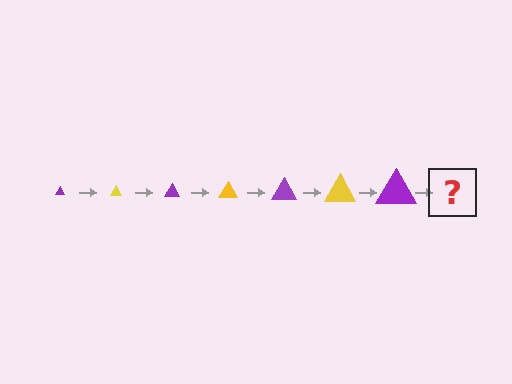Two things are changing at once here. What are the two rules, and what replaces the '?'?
The two rules are that the triangle grows larger each step and the color cycles through purple and yellow. The '?' should be a yellow triangle, larger than the previous one.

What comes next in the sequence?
The next element should be a yellow triangle, larger than the previous one.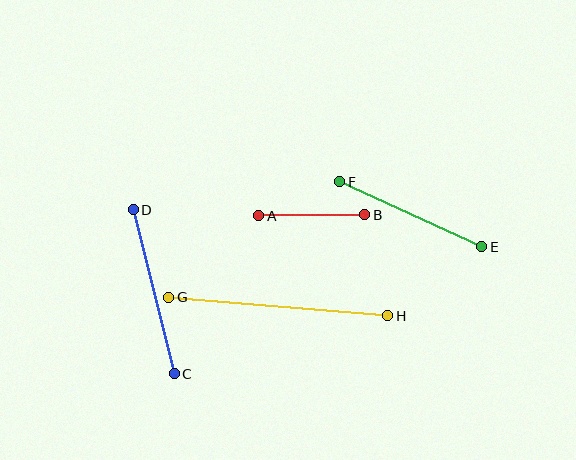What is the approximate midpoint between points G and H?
The midpoint is at approximately (278, 307) pixels.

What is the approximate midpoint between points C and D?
The midpoint is at approximately (154, 292) pixels.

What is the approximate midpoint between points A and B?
The midpoint is at approximately (312, 215) pixels.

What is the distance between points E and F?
The distance is approximately 156 pixels.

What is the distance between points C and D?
The distance is approximately 169 pixels.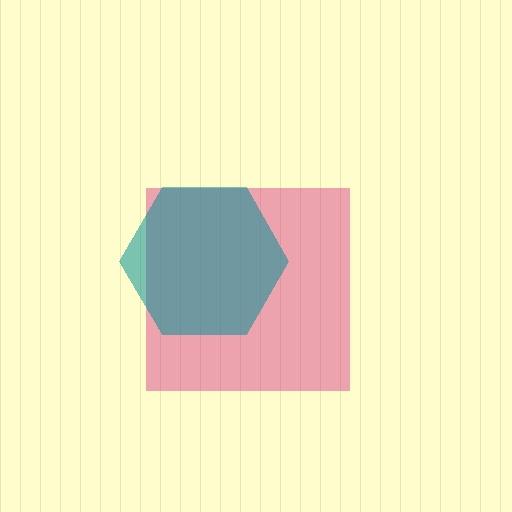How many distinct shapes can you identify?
There are 2 distinct shapes: a magenta square, a teal hexagon.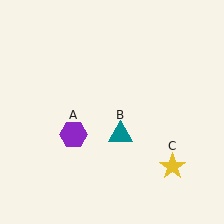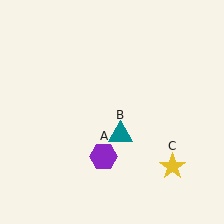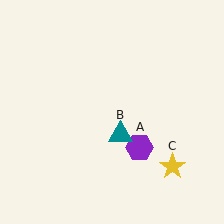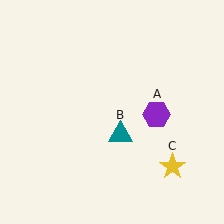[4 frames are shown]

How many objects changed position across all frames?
1 object changed position: purple hexagon (object A).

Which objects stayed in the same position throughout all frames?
Teal triangle (object B) and yellow star (object C) remained stationary.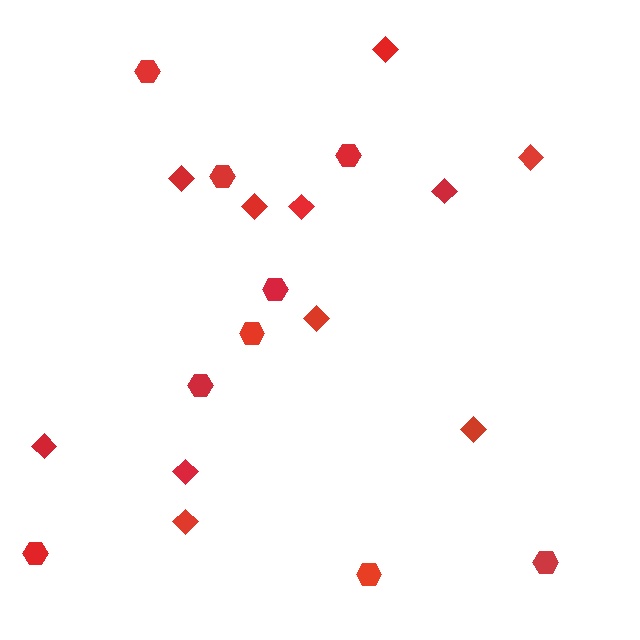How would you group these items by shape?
There are 2 groups: one group of hexagons (9) and one group of diamonds (11).